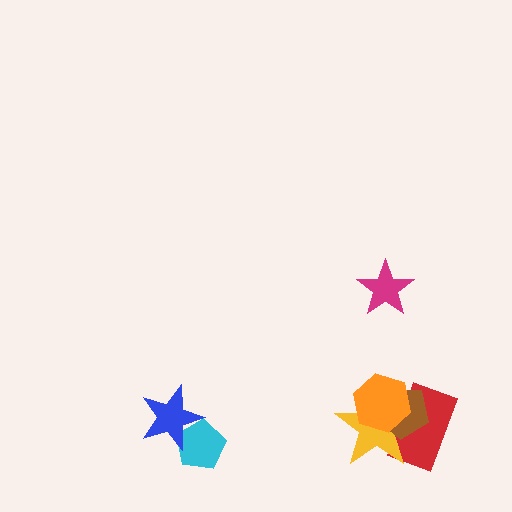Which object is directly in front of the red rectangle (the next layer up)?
The yellow star is directly in front of the red rectangle.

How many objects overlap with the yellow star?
3 objects overlap with the yellow star.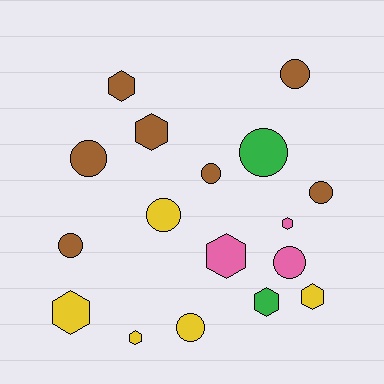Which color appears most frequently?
Brown, with 7 objects.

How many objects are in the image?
There are 17 objects.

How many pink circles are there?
There is 1 pink circle.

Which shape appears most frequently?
Circle, with 9 objects.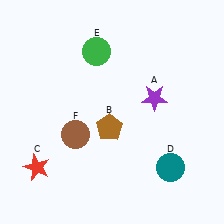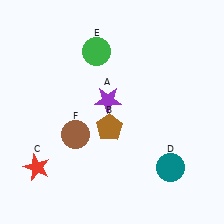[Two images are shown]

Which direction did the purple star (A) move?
The purple star (A) moved left.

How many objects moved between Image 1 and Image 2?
1 object moved between the two images.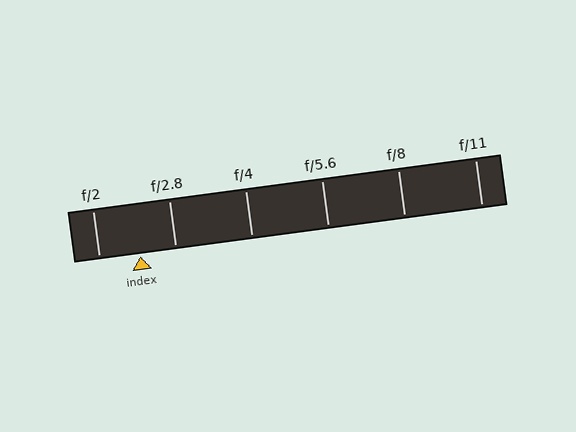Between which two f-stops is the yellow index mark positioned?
The index mark is between f/2 and f/2.8.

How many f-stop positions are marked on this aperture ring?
There are 6 f-stop positions marked.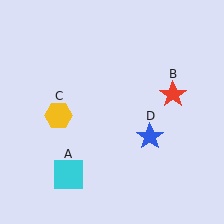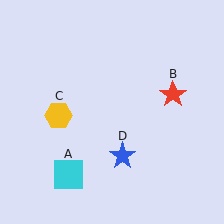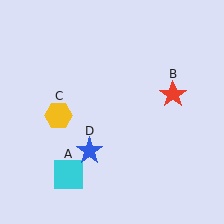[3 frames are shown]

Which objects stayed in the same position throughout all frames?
Cyan square (object A) and red star (object B) and yellow hexagon (object C) remained stationary.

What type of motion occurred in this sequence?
The blue star (object D) rotated clockwise around the center of the scene.